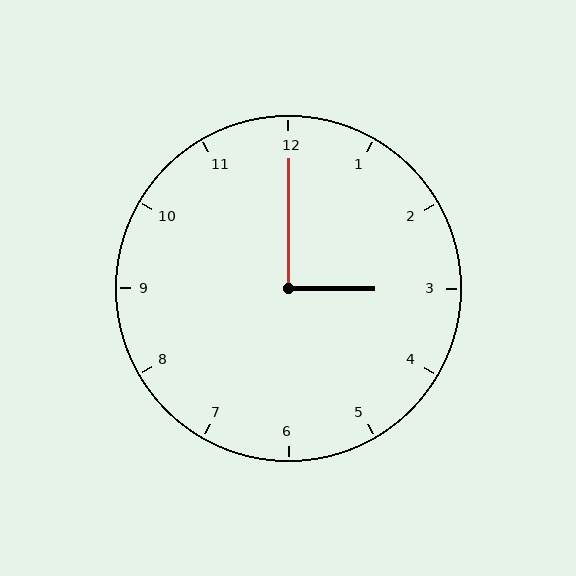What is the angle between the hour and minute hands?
Approximately 90 degrees.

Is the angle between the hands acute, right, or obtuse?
It is right.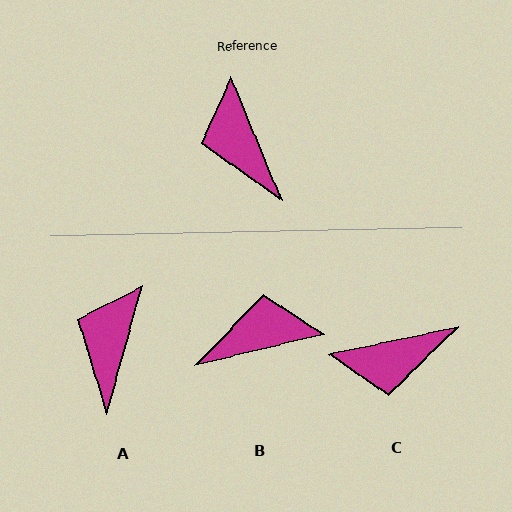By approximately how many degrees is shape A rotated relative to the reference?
Approximately 38 degrees clockwise.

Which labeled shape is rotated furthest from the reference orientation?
B, about 99 degrees away.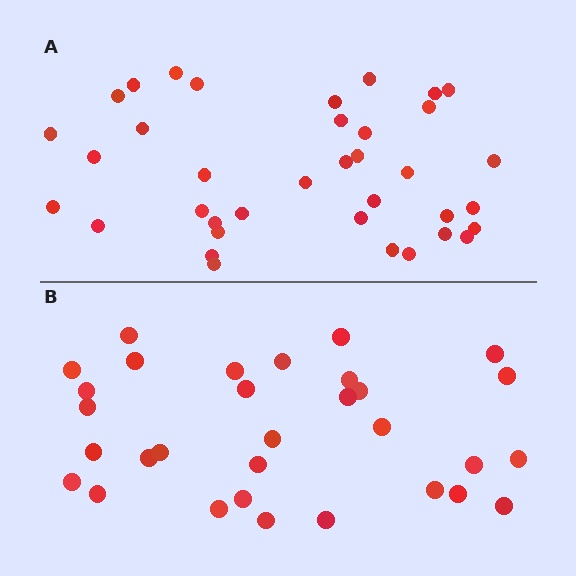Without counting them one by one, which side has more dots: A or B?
Region A (the top region) has more dots.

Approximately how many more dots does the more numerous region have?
Region A has about 6 more dots than region B.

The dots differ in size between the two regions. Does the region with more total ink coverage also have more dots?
No. Region B has more total ink coverage because its dots are larger, but region A actually contains more individual dots. Total area can be misleading — the number of items is what matters here.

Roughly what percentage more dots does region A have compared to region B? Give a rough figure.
About 20% more.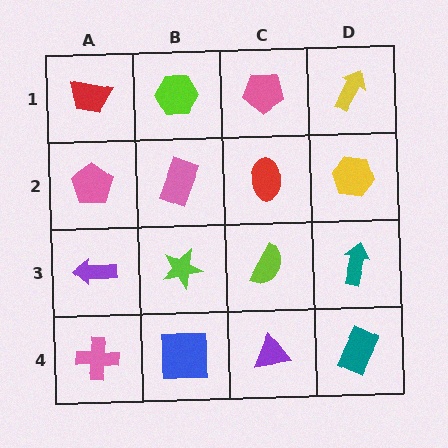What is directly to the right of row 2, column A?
A pink rectangle.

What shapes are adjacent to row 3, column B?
A pink rectangle (row 2, column B), a blue square (row 4, column B), a purple arrow (row 3, column A), a lime semicircle (row 3, column C).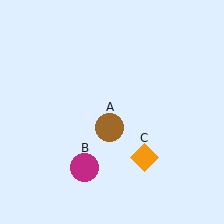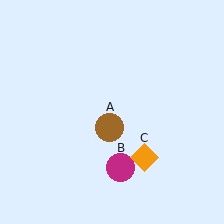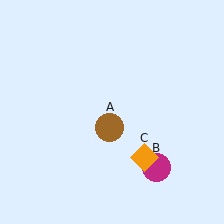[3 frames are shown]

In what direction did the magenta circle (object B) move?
The magenta circle (object B) moved right.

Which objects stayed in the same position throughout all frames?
Brown circle (object A) and orange diamond (object C) remained stationary.